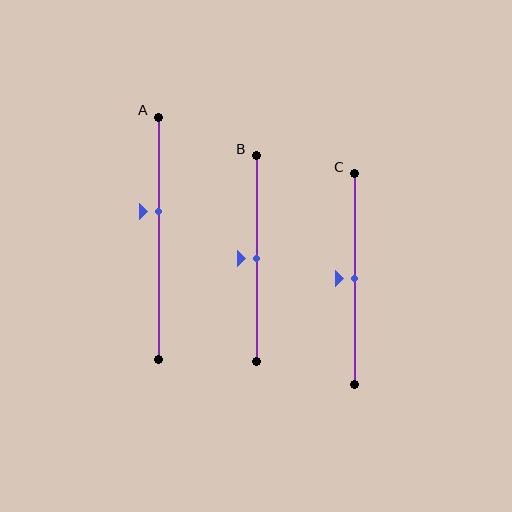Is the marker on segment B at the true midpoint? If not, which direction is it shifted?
Yes, the marker on segment B is at the true midpoint.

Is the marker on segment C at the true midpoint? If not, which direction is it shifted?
Yes, the marker on segment C is at the true midpoint.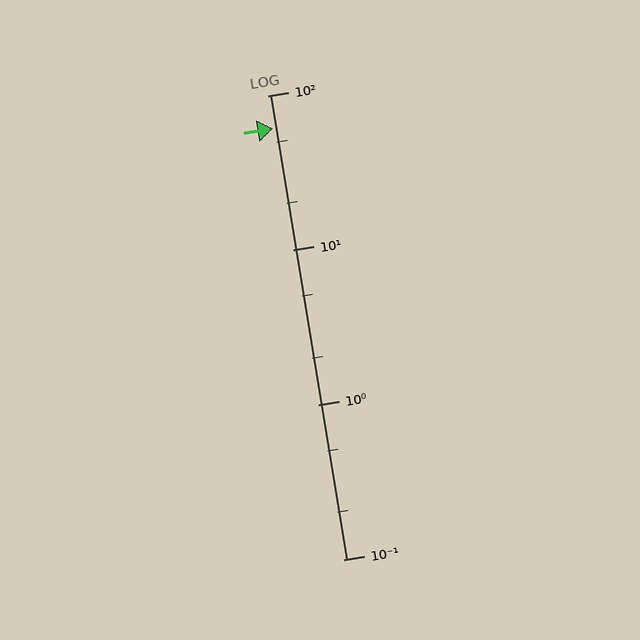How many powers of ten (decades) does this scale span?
The scale spans 3 decades, from 0.1 to 100.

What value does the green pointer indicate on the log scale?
The pointer indicates approximately 61.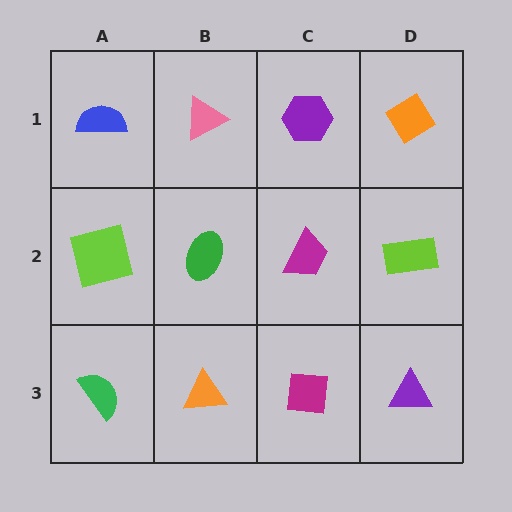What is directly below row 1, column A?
A lime square.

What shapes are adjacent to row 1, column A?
A lime square (row 2, column A), a pink triangle (row 1, column B).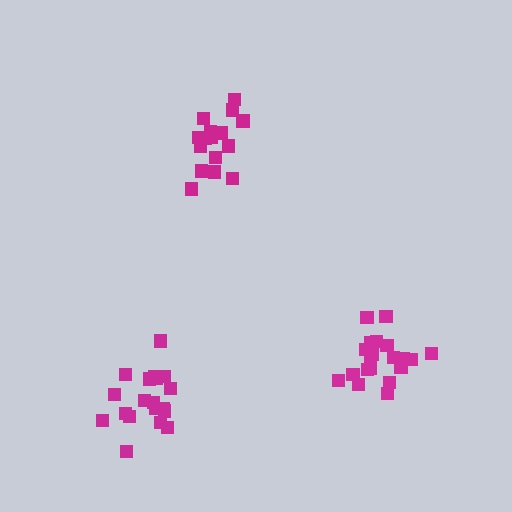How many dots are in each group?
Group 1: 16 dots, Group 2: 19 dots, Group 3: 20 dots (55 total).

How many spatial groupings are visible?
There are 3 spatial groupings.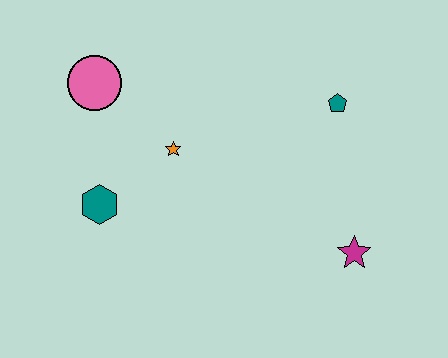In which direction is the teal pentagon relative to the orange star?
The teal pentagon is to the right of the orange star.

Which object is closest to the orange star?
The teal hexagon is closest to the orange star.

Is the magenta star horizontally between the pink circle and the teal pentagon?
No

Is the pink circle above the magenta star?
Yes